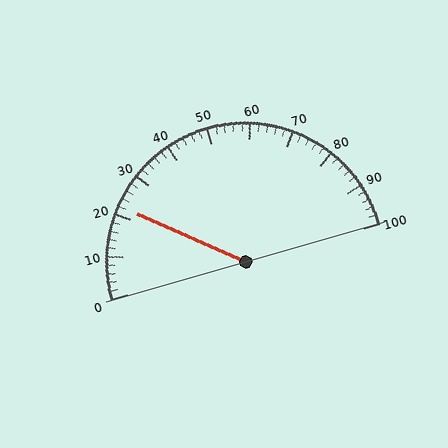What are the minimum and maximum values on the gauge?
The gauge ranges from 0 to 100.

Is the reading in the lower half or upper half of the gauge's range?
The reading is in the lower half of the range (0 to 100).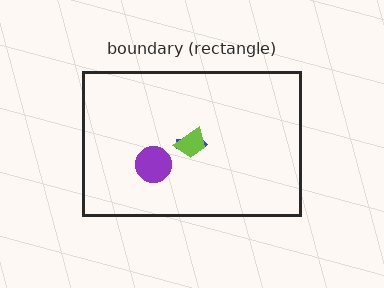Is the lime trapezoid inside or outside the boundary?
Inside.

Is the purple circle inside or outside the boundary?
Inside.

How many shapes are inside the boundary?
3 inside, 0 outside.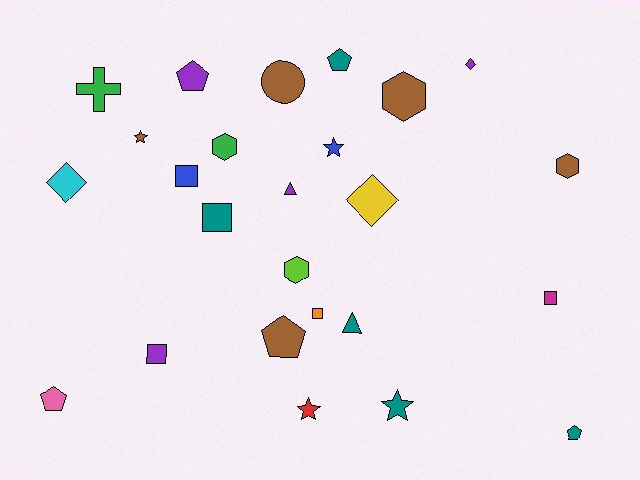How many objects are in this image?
There are 25 objects.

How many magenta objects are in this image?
There is 1 magenta object.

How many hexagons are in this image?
There are 4 hexagons.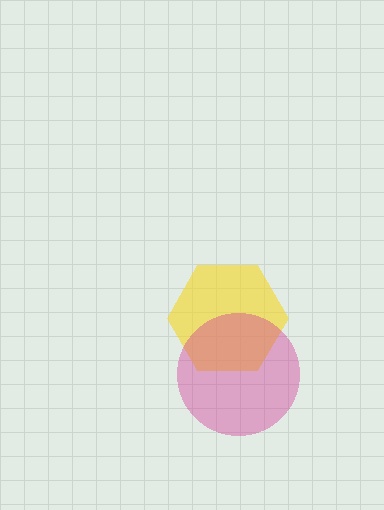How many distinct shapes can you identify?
There are 2 distinct shapes: a yellow hexagon, a magenta circle.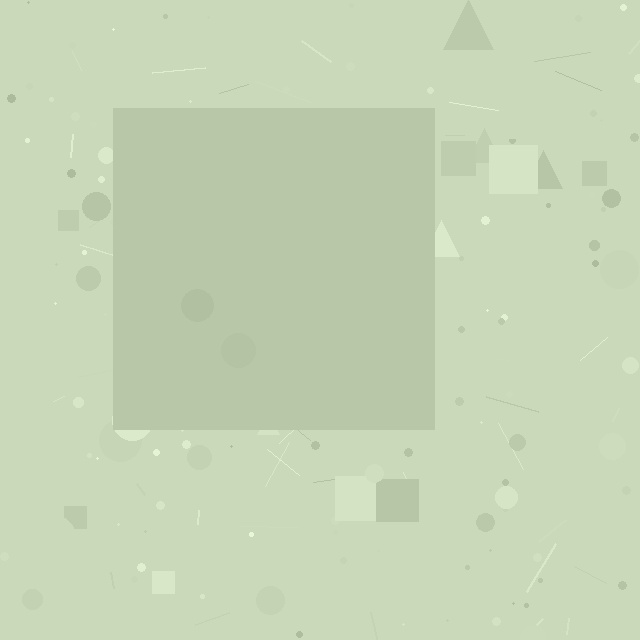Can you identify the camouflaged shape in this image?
The camouflaged shape is a square.